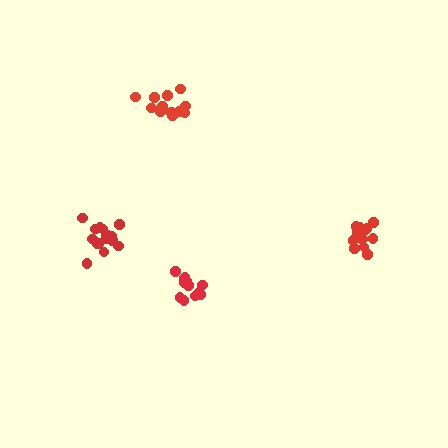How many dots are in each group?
Group 1: 13 dots, Group 2: 16 dots, Group 3: 15 dots, Group 4: 13 dots (57 total).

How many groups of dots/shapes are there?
There are 4 groups.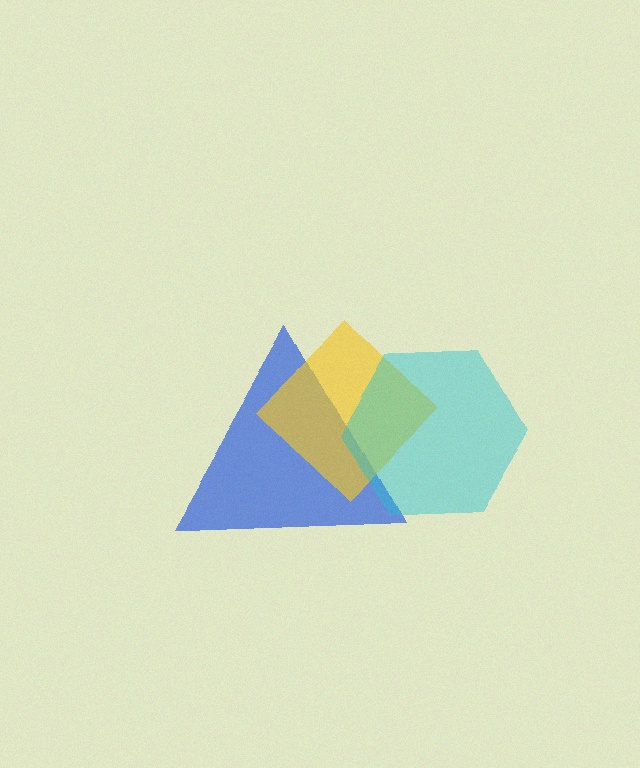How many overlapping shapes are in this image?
There are 3 overlapping shapes in the image.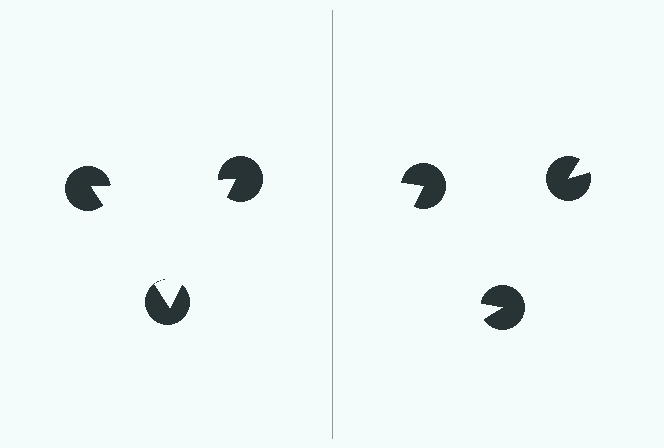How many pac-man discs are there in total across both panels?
6 — 3 on each side.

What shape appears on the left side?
An illusory triangle.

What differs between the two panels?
The pac-man discs are positioned identically on both sides; only the wedge orientations differ. On the left they align to a triangle; on the right they are misaligned.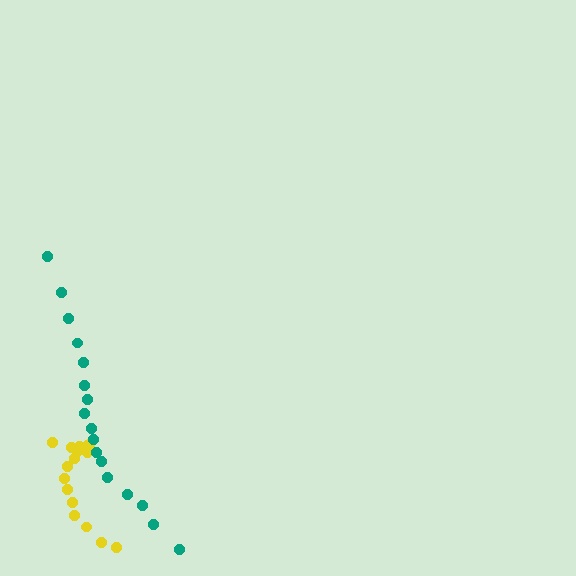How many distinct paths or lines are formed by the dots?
There are 2 distinct paths.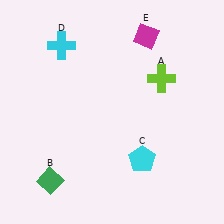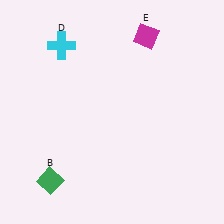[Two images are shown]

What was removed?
The lime cross (A), the cyan pentagon (C) were removed in Image 2.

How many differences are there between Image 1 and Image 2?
There are 2 differences between the two images.